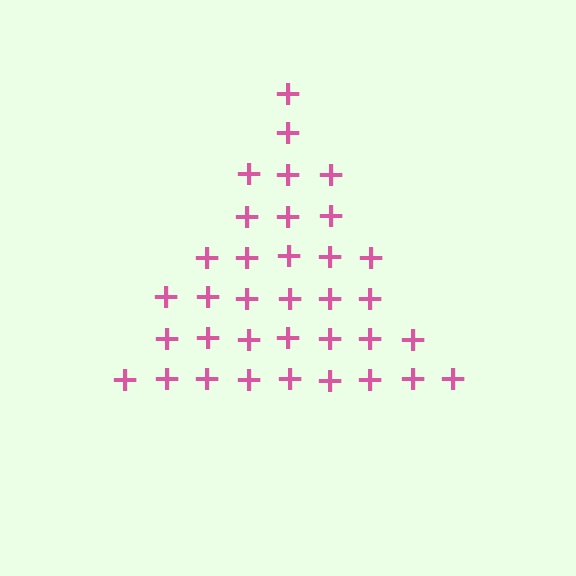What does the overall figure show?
The overall figure shows a triangle.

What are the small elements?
The small elements are plus signs.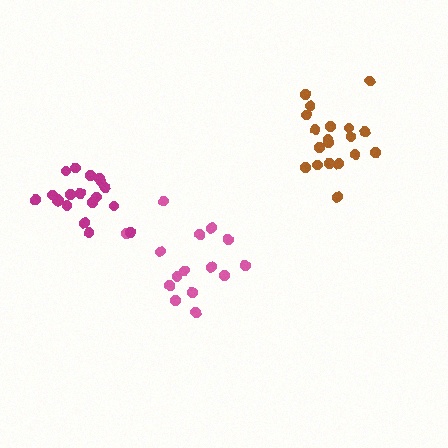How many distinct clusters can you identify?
There are 3 distinct clusters.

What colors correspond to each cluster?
The clusters are colored: pink, magenta, brown.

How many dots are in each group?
Group 1: 15 dots, Group 2: 19 dots, Group 3: 19 dots (53 total).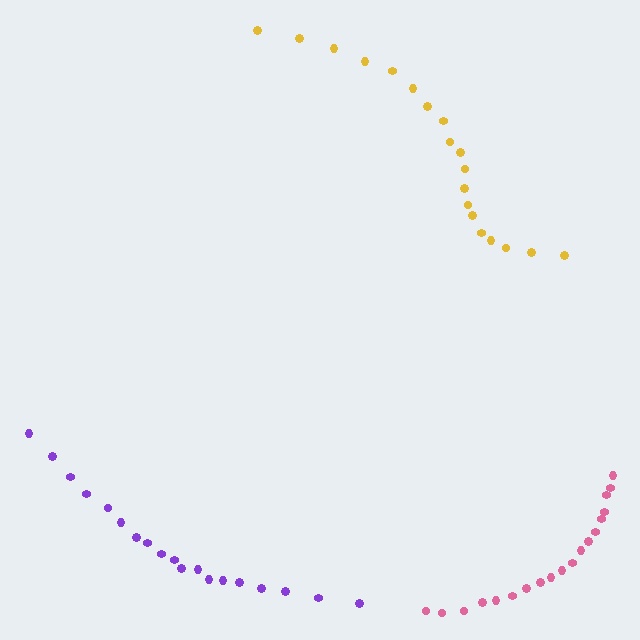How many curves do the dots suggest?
There are 3 distinct paths.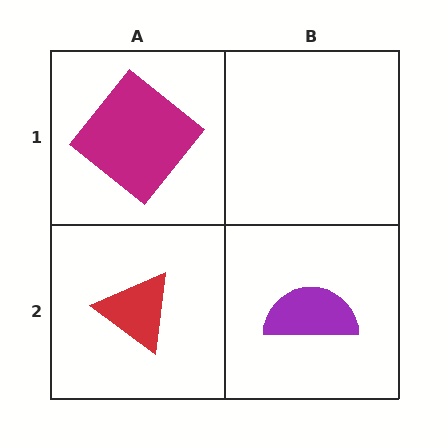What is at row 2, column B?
A purple semicircle.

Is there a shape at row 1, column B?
No, that cell is empty.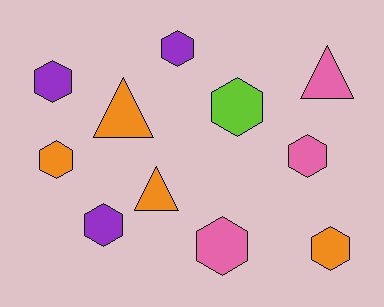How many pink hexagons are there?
There are 2 pink hexagons.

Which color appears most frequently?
Orange, with 4 objects.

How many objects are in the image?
There are 11 objects.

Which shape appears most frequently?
Hexagon, with 8 objects.